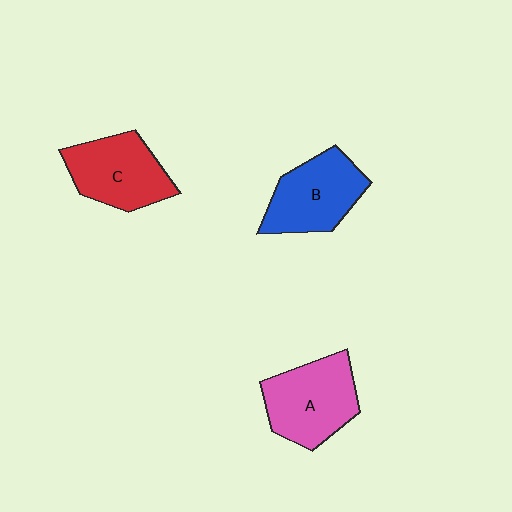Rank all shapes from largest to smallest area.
From largest to smallest: A (pink), B (blue), C (red).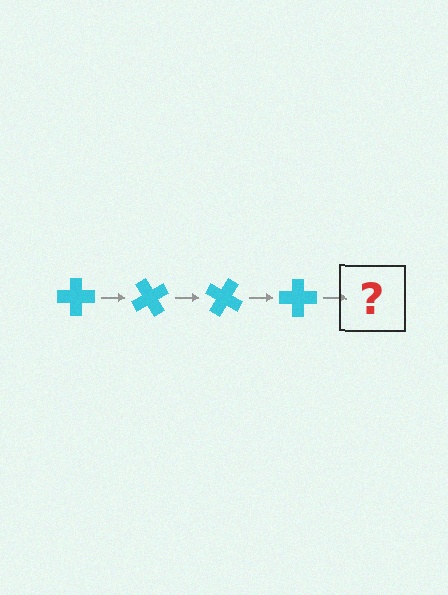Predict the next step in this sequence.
The next step is a cyan cross rotated 240 degrees.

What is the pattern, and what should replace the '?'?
The pattern is that the cross rotates 60 degrees each step. The '?' should be a cyan cross rotated 240 degrees.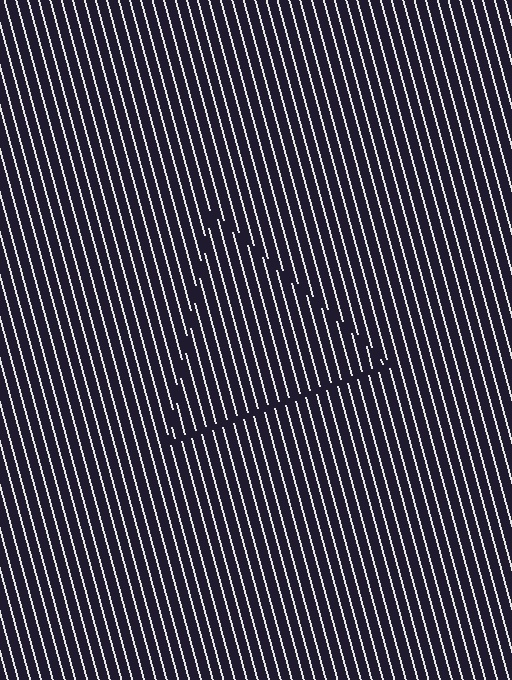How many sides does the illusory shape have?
3 sides — the line-ends trace a triangle.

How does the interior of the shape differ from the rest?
The interior of the shape contains the same grating, shifted by half a period — the contour is defined by the phase discontinuity where line-ends from the inner and outer gratings abut.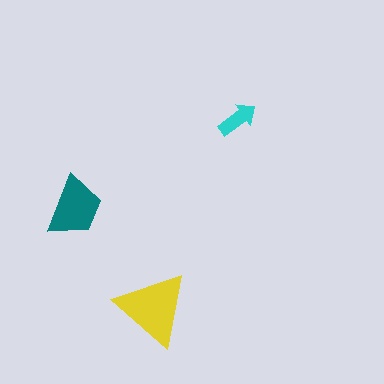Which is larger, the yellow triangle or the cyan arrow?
The yellow triangle.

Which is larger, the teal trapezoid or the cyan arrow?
The teal trapezoid.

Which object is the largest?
The yellow triangle.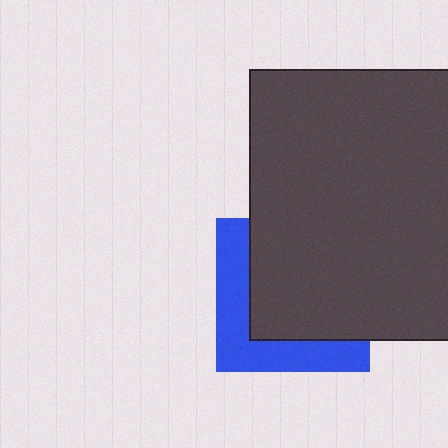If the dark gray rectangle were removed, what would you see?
You would see the complete blue square.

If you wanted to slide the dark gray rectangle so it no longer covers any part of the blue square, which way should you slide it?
Slide it toward the upper-right — that is the most direct way to separate the two shapes.